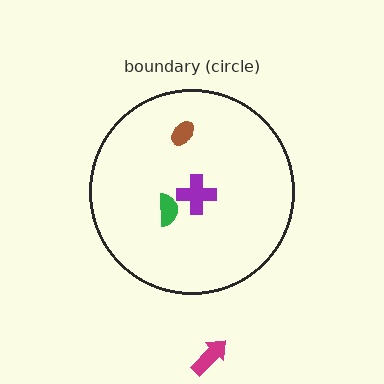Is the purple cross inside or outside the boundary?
Inside.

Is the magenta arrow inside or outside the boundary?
Outside.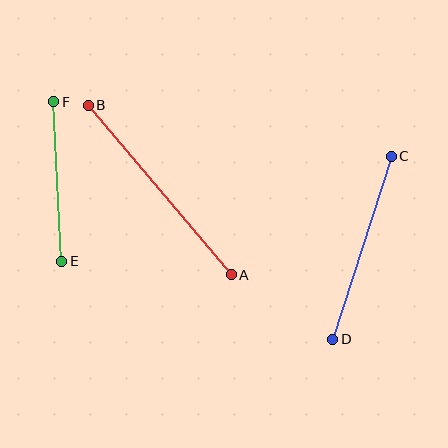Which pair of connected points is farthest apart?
Points A and B are farthest apart.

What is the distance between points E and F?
The distance is approximately 160 pixels.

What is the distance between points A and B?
The distance is approximately 222 pixels.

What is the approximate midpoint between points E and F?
The midpoint is at approximately (58, 182) pixels.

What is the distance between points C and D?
The distance is approximately 192 pixels.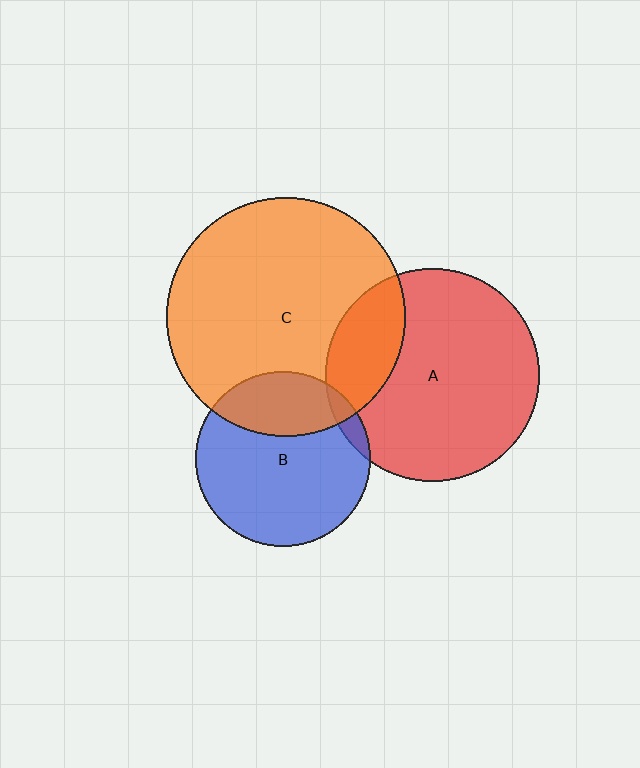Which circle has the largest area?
Circle C (orange).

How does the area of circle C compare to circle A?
Approximately 1.3 times.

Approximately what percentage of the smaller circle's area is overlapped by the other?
Approximately 20%.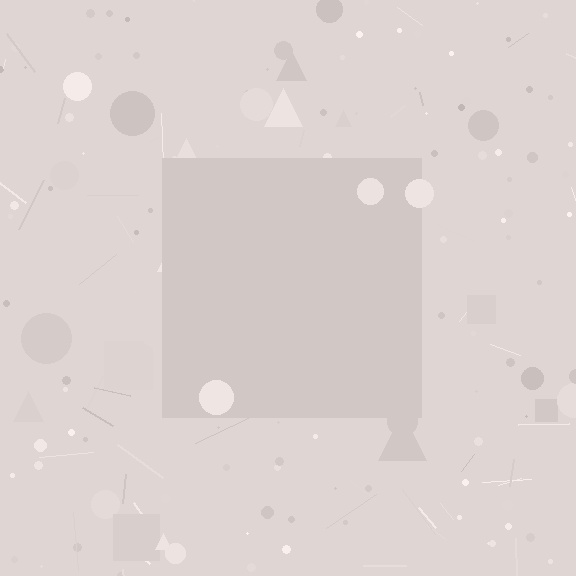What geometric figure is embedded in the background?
A square is embedded in the background.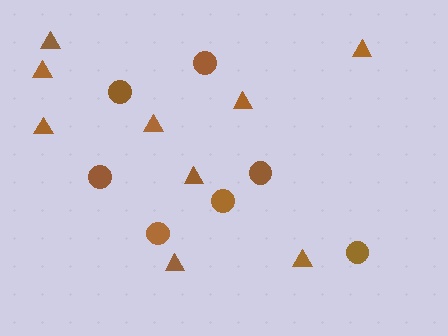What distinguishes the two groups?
There are 2 groups: one group of circles (7) and one group of triangles (9).